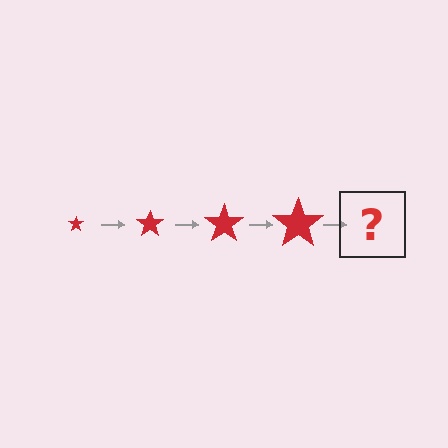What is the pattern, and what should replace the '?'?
The pattern is that the star gets progressively larger each step. The '?' should be a red star, larger than the previous one.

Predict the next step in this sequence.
The next step is a red star, larger than the previous one.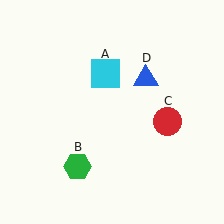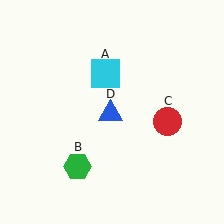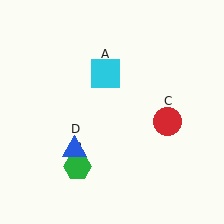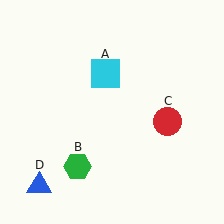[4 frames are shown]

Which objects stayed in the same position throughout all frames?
Cyan square (object A) and green hexagon (object B) and red circle (object C) remained stationary.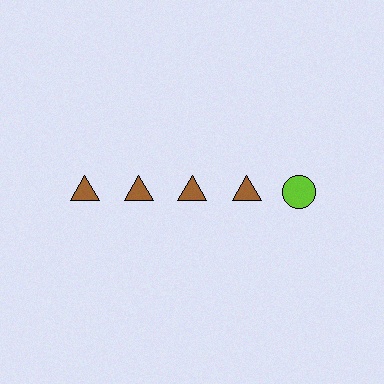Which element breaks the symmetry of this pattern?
The lime circle in the top row, rightmost column breaks the symmetry. All other shapes are brown triangles.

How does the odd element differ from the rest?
It differs in both color (lime instead of brown) and shape (circle instead of triangle).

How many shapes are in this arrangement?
There are 5 shapes arranged in a grid pattern.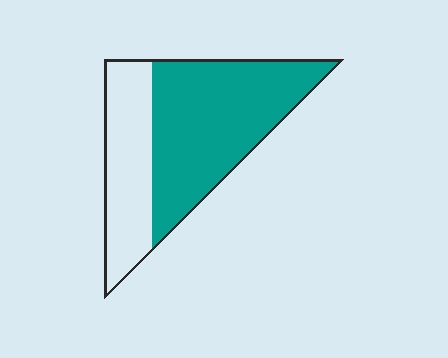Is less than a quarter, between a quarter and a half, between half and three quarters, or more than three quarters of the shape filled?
Between half and three quarters.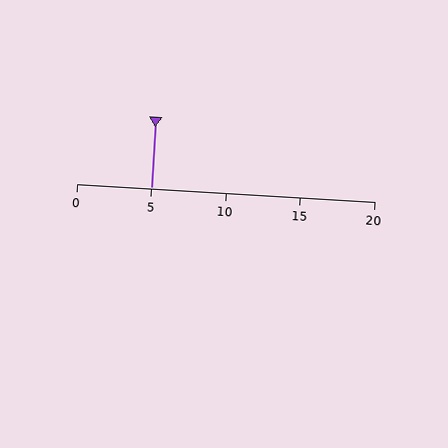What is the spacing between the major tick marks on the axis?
The major ticks are spaced 5 apart.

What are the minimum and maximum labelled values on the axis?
The axis runs from 0 to 20.